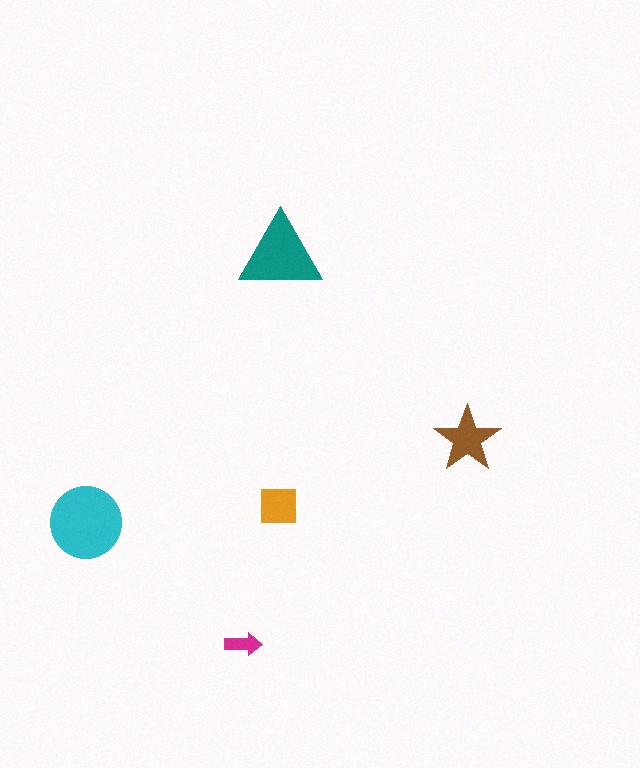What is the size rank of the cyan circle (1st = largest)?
1st.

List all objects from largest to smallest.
The cyan circle, the teal triangle, the brown star, the orange square, the magenta arrow.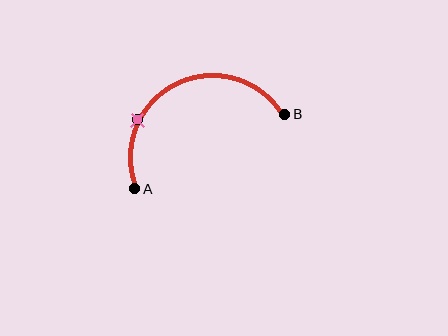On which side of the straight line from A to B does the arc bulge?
The arc bulges above the straight line connecting A and B.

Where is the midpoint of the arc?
The arc midpoint is the point on the curve farthest from the straight line joining A and B. It sits above that line.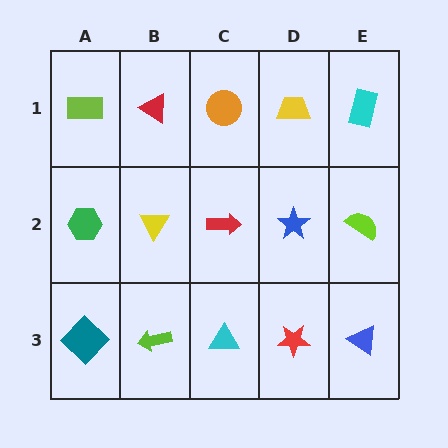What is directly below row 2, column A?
A teal diamond.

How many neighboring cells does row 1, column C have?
3.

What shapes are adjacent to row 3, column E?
A lime semicircle (row 2, column E), a red star (row 3, column D).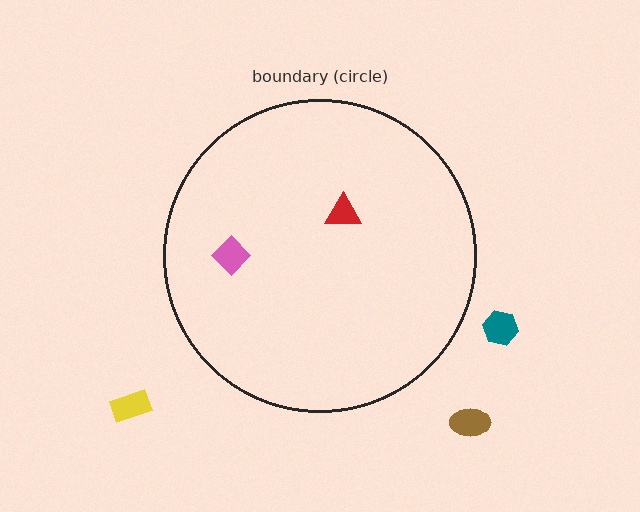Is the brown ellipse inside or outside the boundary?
Outside.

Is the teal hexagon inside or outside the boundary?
Outside.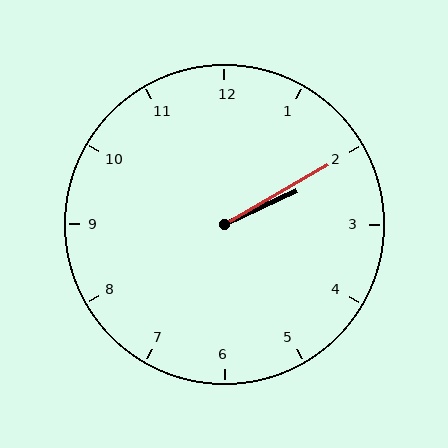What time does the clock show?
2:10.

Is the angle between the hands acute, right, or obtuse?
It is acute.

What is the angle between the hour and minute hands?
Approximately 5 degrees.